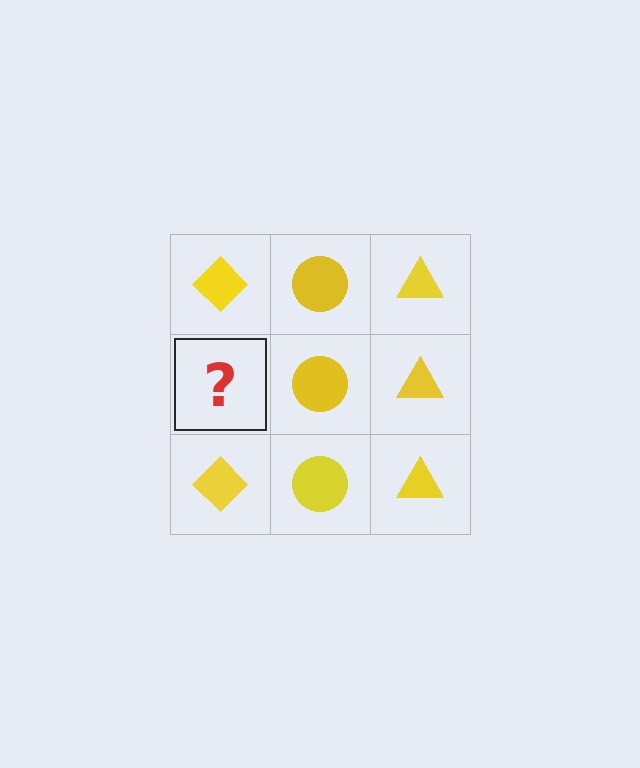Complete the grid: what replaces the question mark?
The question mark should be replaced with a yellow diamond.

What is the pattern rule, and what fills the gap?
The rule is that each column has a consistent shape. The gap should be filled with a yellow diamond.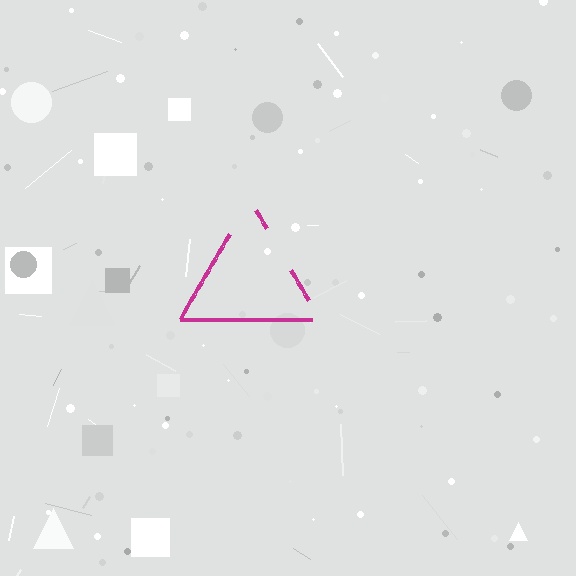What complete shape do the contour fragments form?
The contour fragments form a triangle.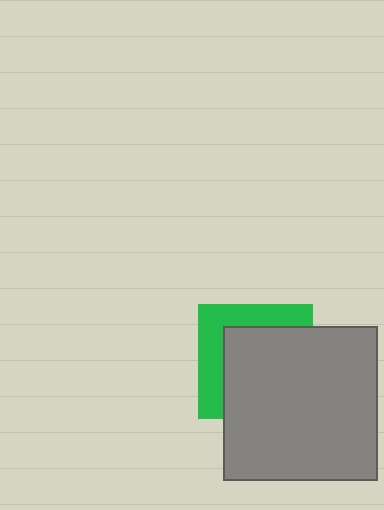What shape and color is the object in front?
The object in front is a gray square.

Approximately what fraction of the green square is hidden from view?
Roughly 63% of the green square is hidden behind the gray square.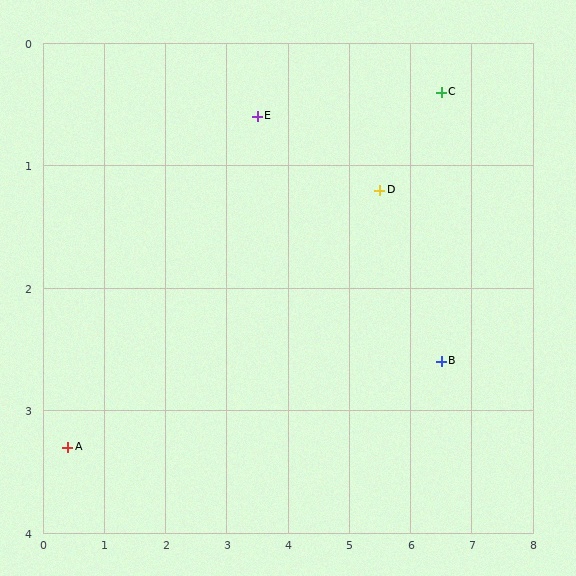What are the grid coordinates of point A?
Point A is at approximately (0.4, 3.3).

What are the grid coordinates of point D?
Point D is at approximately (5.5, 1.2).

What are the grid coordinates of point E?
Point E is at approximately (3.5, 0.6).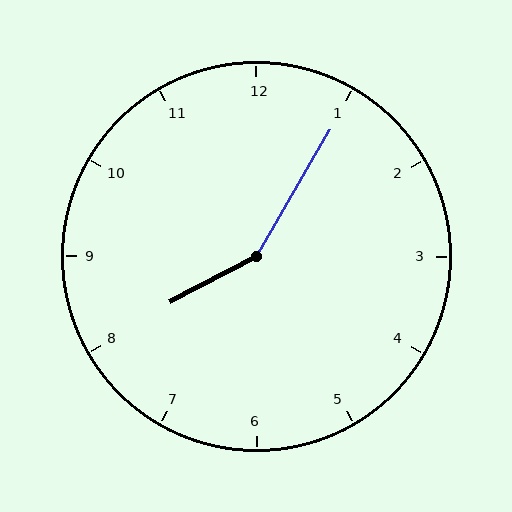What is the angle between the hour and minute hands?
Approximately 148 degrees.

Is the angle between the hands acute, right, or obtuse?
It is obtuse.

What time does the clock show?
8:05.